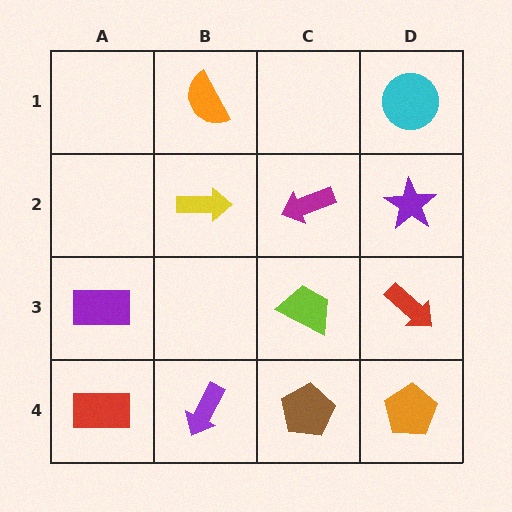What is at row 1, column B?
An orange semicircle.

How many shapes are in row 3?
3 shapes.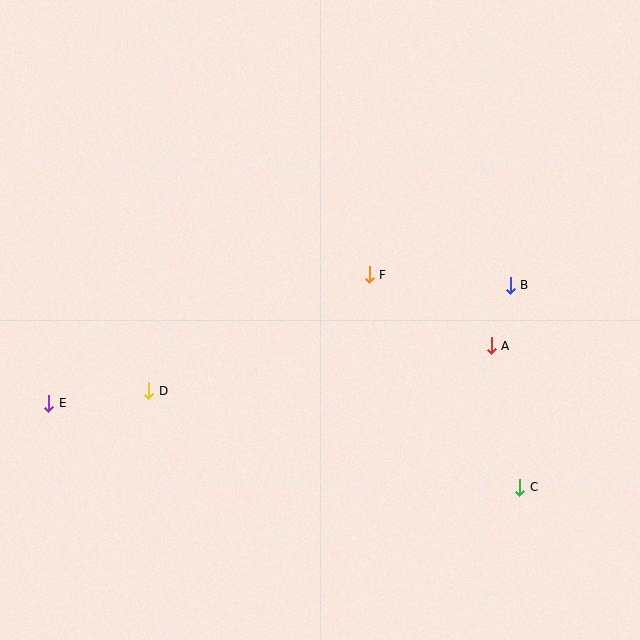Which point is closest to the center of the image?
Point F at (369, 275) is closest to the center.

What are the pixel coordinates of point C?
Point C is at (520, 487).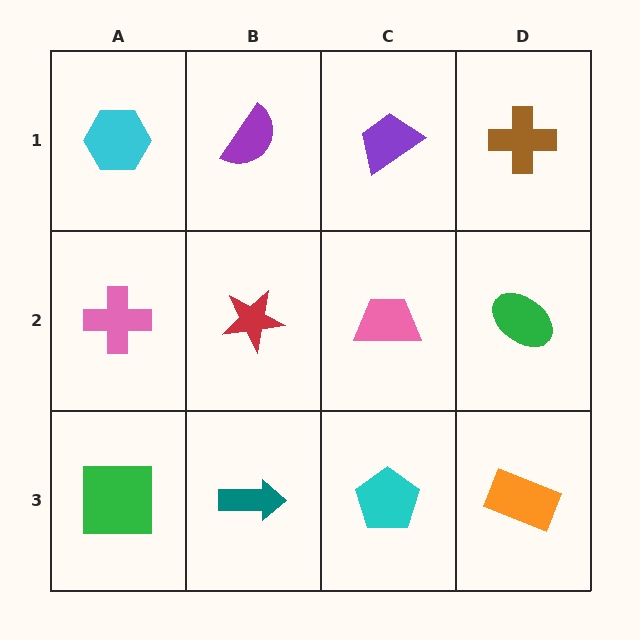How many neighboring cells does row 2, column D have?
3.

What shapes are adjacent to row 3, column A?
A pink cross (row 2, column A), a teal arrow (row 3, column B).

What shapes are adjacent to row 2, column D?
A brown cross (row 1, column D), an orange rectangle (row 3, column D), a pink trapezoid (row 2, column C).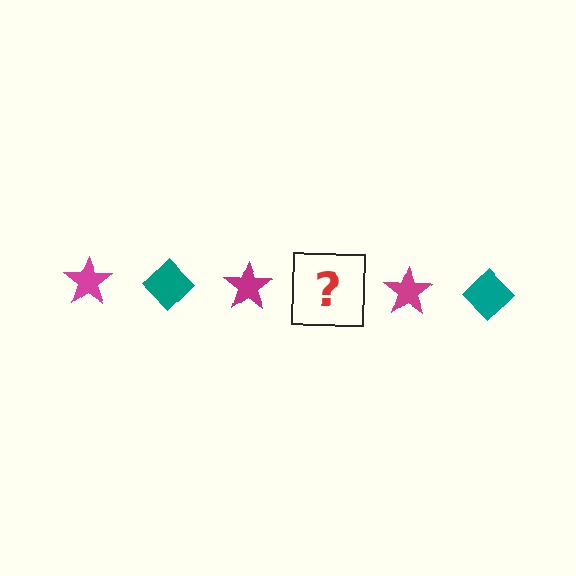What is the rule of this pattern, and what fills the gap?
The rule is that the pattern alternates between magenta star and teal diamond. The gap should be filled with a teal diamond.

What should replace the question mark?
The question mark should be replaced with a teal diamond.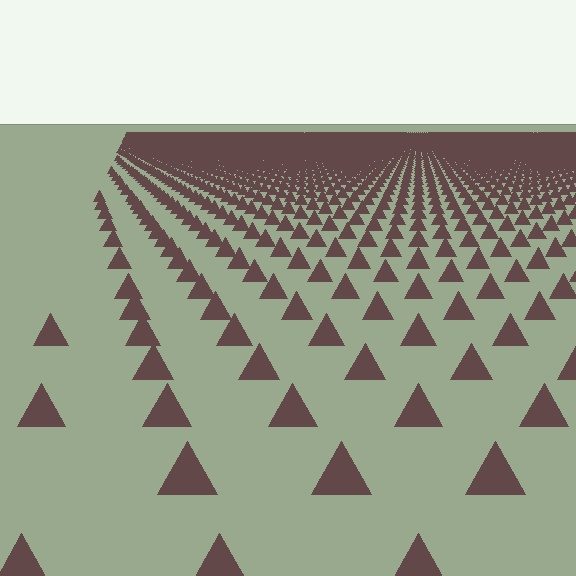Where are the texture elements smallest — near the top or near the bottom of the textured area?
Near the top.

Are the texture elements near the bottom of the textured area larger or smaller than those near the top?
Larger. Near the bottom, elements are closer to the viewer and appear at a bigger on-screen size.